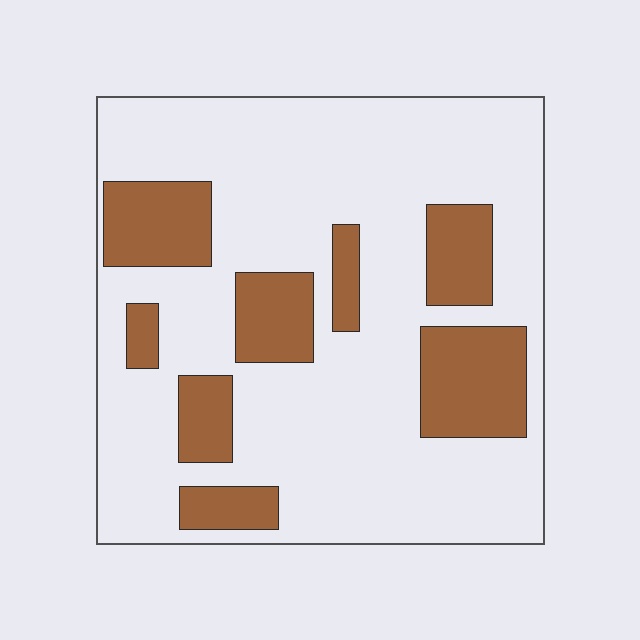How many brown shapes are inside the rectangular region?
8.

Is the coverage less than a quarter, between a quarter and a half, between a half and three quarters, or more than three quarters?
Less than a quarter.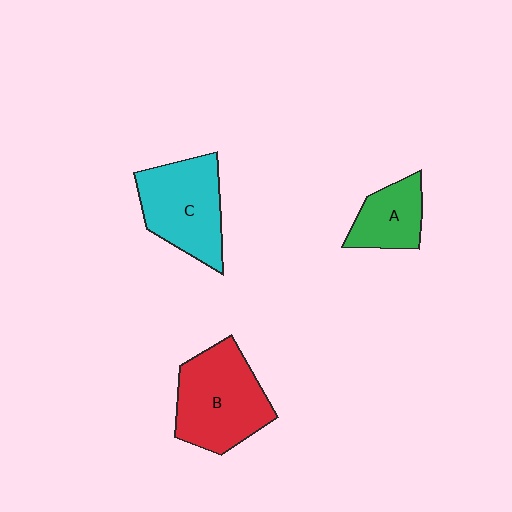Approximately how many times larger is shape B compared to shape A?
Approximately 1.9 times.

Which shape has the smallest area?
Shape A (green).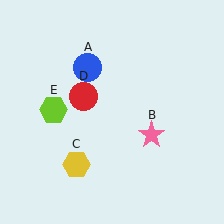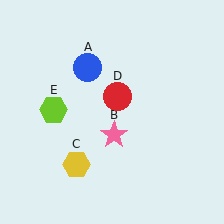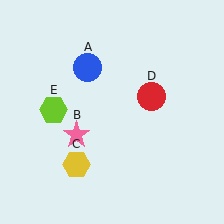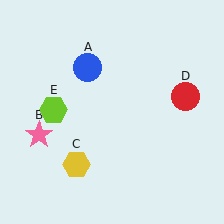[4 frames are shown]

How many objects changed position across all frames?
2 objects changed position: pink star (object B), red circle (object D).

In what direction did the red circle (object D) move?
The red circle (object D) moved right.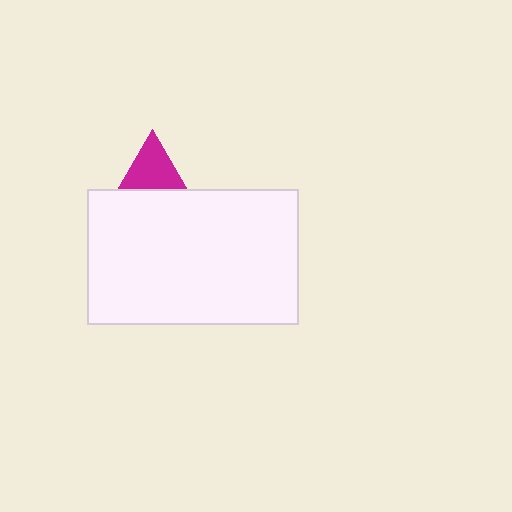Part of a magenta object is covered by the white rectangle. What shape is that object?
It is a triangle.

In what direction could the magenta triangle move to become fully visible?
The magenta triangle could move up. That would shift it out from behind the white rectangle entirely.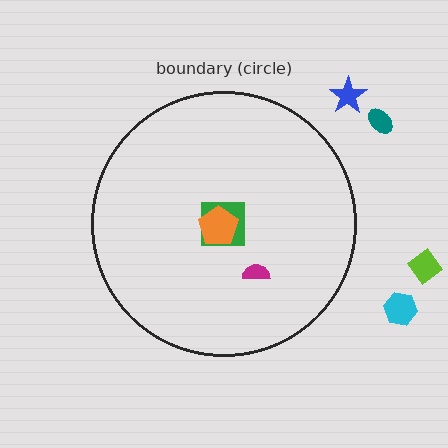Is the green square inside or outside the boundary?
Inside.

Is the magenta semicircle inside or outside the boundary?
Inside.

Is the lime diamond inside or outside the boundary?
Outside.